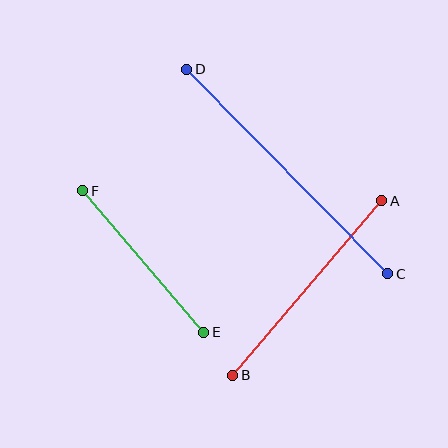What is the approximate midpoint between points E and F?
The midpoint is at approximately (143, 262) pixels.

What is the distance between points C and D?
The distance is approximately 287 pixels.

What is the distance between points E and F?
The distance is approximately 186 pixels.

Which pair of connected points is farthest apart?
Points C and D are farthest apart.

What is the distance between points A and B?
The distance is approximately 229 pixels.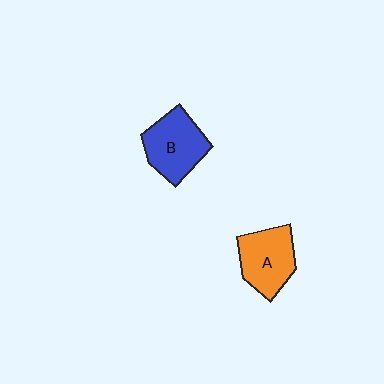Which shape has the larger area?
Shape B (blue).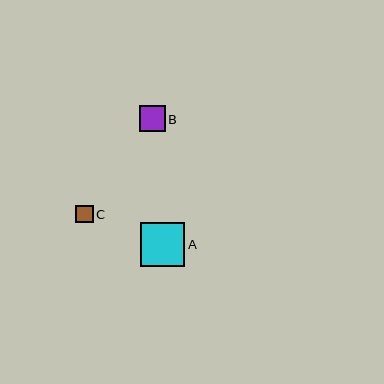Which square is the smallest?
Square C is the smallest with a size of approximately 18 pixels.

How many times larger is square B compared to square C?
Square B is approximately 1.5 times the size of square C.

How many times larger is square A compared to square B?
Square A is approximately 1.7 times the size of square B.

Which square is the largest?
Square A is the largest with a size of approximately 44 pixels.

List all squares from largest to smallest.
From largest to smallest: A, B, C.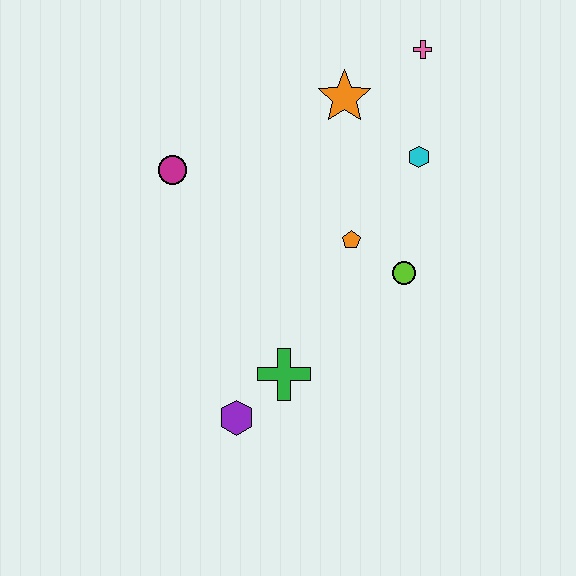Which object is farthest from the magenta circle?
The pink cross is farthest from the magenta circle.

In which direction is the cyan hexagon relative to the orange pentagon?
The cyan hexagon is above the orange pentagon.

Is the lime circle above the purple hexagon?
Yes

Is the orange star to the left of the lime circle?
Yes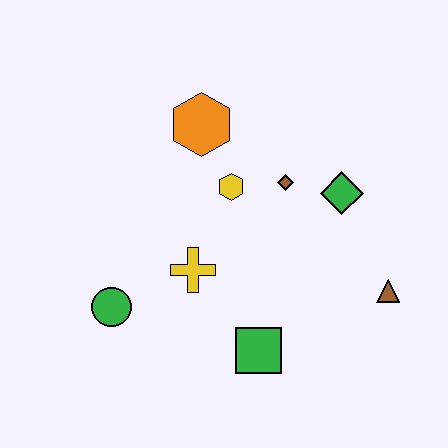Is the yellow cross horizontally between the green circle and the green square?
Yes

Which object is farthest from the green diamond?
The green circle is farthest from the green diamond.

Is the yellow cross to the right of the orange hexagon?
No